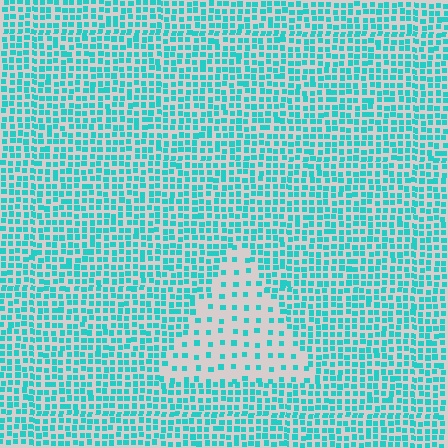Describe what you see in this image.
The image contains small cyan elements arranged at two different densities. A triangle-shaped region is visible where the elements are less densely packed than the surrounding area.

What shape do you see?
I see a triangle.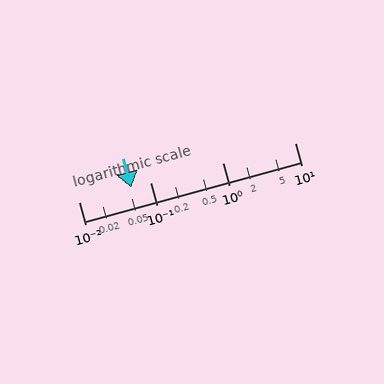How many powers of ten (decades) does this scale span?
The scale spans 3 decades, from 0.01 to 10.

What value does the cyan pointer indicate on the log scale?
The pointer indicates approximately 0.054.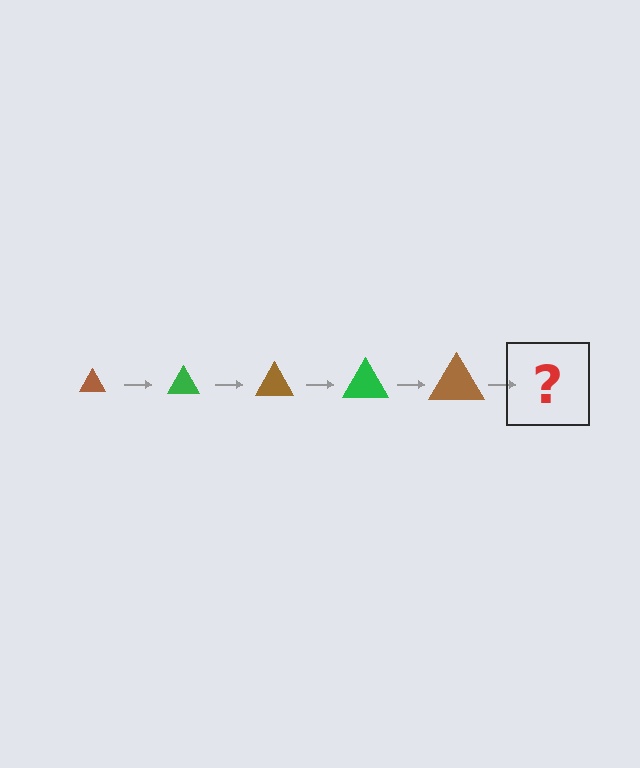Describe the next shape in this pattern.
It should be a green triangle, larger than the previous one.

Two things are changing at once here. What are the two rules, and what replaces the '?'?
The two rules are that the triangle grows larger each step and the color cycles through brown and green. The '?' should be a green triangle, larger than the previous one.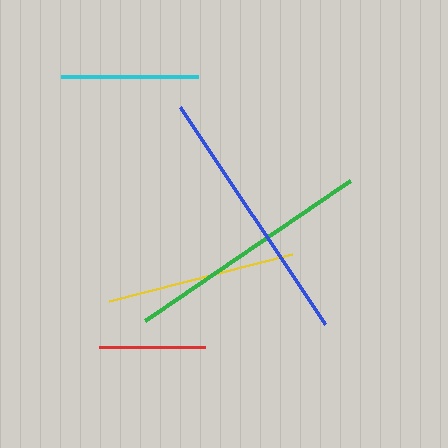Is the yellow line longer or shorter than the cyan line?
The yellow line is longer than the cyan line.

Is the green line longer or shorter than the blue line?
The blue line is longer than the green line.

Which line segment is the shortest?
The red line is the shortest at approximately 106 pixels.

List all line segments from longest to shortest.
From longest to shortest: blue, green, yellow, cyan, red.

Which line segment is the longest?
The blue line is the longest at approximately 261 pixels.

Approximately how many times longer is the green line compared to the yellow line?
The green line is approximately 1.3 times the length of the yellow line.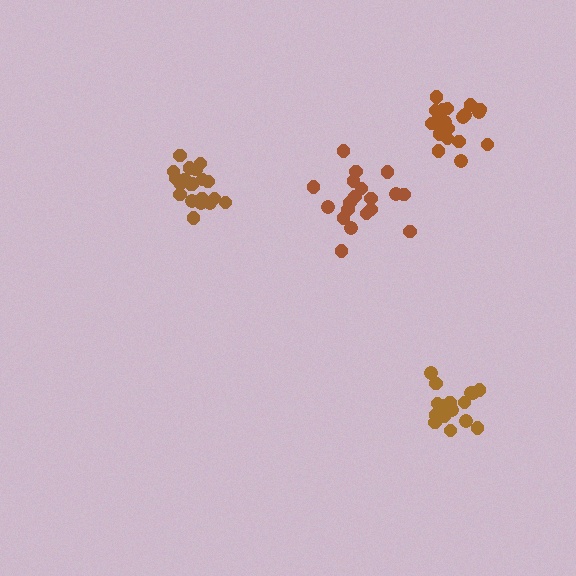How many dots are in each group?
Group 1: 20 dots, Group 2: 18 dots, Group 3: 19 dots, Group 4: 19 dots (76 total).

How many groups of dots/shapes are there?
There are 4 groups.